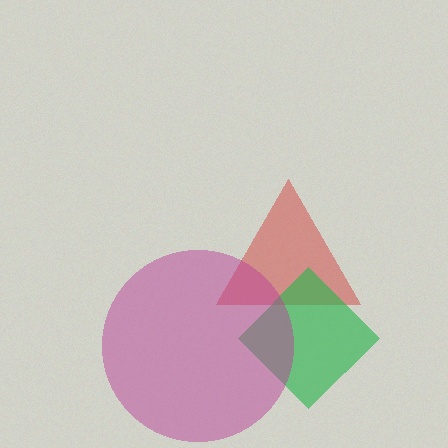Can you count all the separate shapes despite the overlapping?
Yes, there are 3 separate shapes.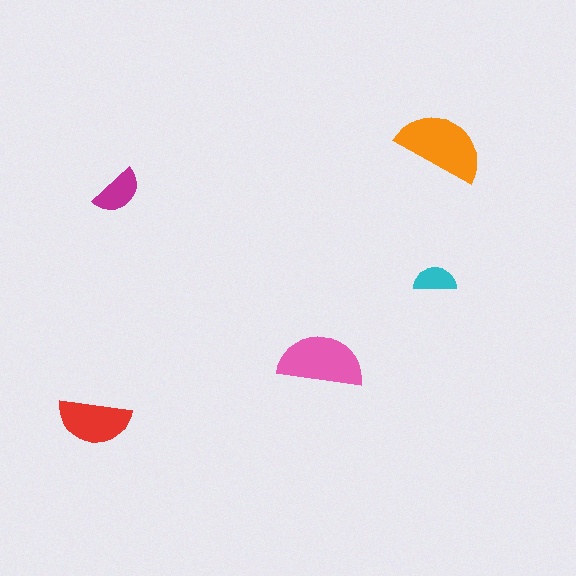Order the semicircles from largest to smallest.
the orange one, the pink one, the red one, the magenta one, the cyan one.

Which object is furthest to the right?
The orange semicircle is rightmost.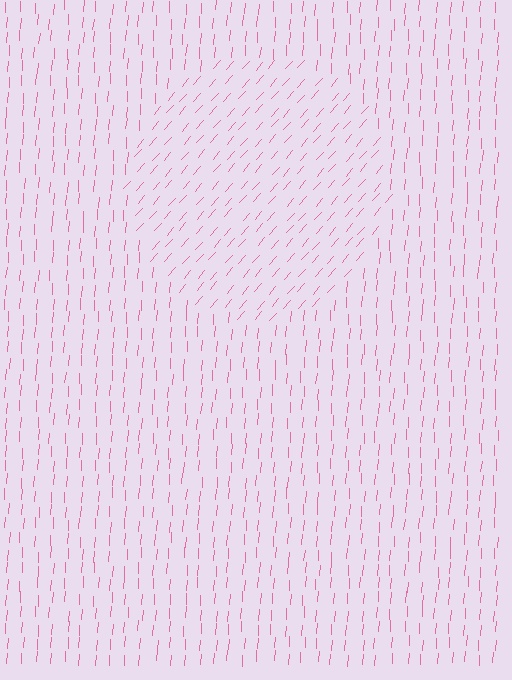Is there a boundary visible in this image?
Yes, there is a texture boundary formed by a change in line orientation.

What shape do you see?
I see a circle.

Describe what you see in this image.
The image is filled with small pink line segments. A circle region in the image has lines oriented differently from the surrounding lines, creating a visible texture boundary.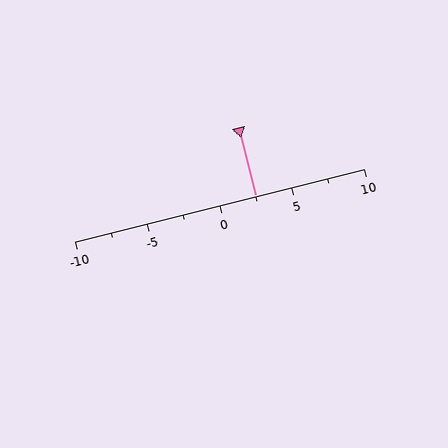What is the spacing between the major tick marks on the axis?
The major ticks are spaced 5 apart.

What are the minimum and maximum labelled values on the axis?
The axis runs from -10 to 10.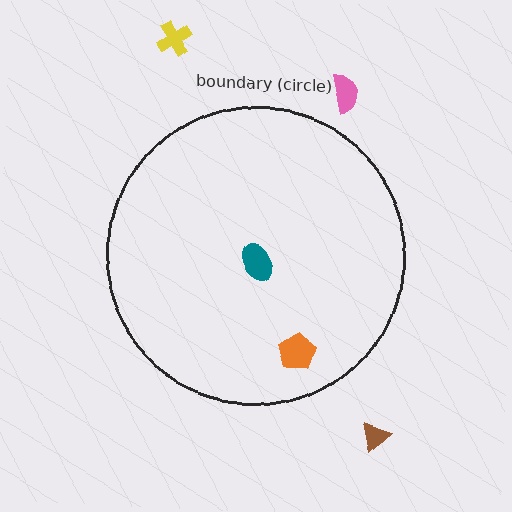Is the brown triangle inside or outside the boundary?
Outside.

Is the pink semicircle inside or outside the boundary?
Outside.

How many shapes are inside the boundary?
2 inside, 3 outside.